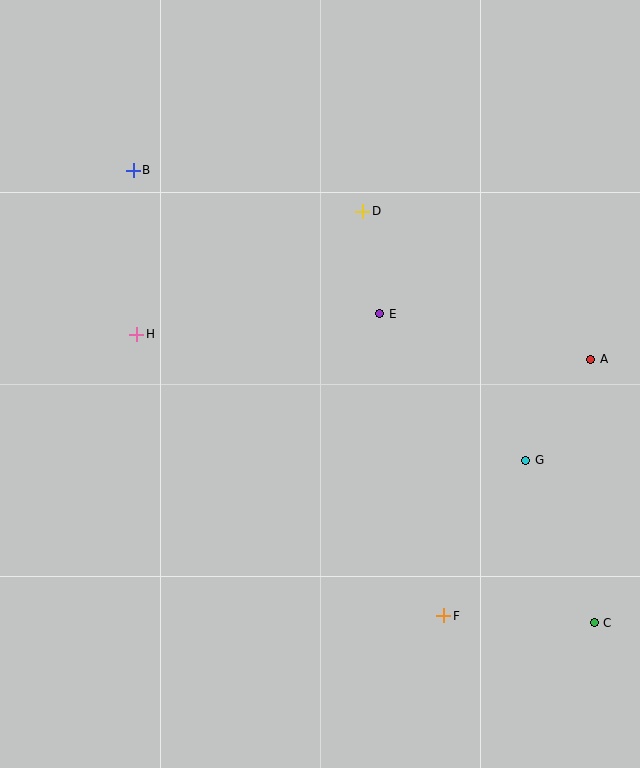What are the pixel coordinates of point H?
Point H is at (137, 334).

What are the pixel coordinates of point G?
Point G is at (526, 460).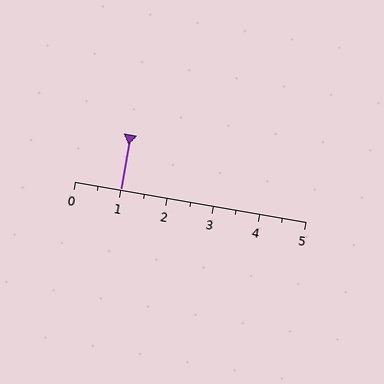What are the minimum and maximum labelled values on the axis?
The axis runs from 0 to 5.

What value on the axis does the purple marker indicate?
The marker indicates approximately 1.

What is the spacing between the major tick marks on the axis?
The major ticks are spaced 1 apart.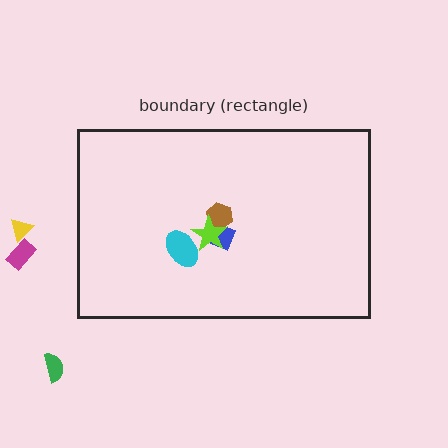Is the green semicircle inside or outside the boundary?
Outside.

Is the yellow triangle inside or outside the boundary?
Outside.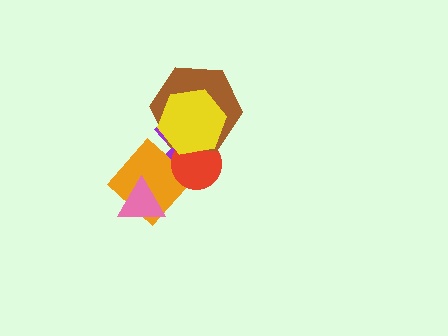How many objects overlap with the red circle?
4 objects overlap with the red circle.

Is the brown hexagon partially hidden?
Yes, it is partially covered by another shape.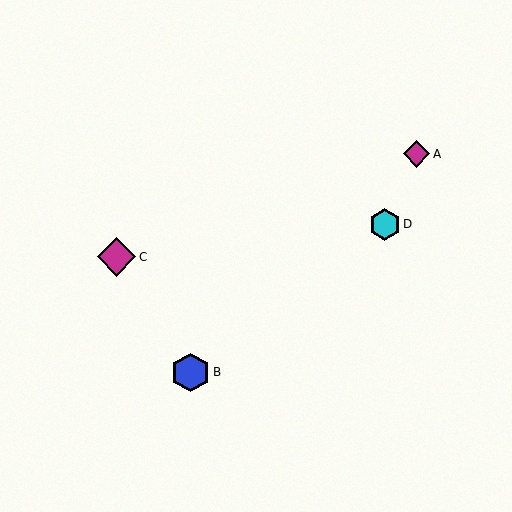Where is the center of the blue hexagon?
The center of the blue hexagon is at (190, 372).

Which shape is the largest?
The blue hexagon (labeled B) is the largest.